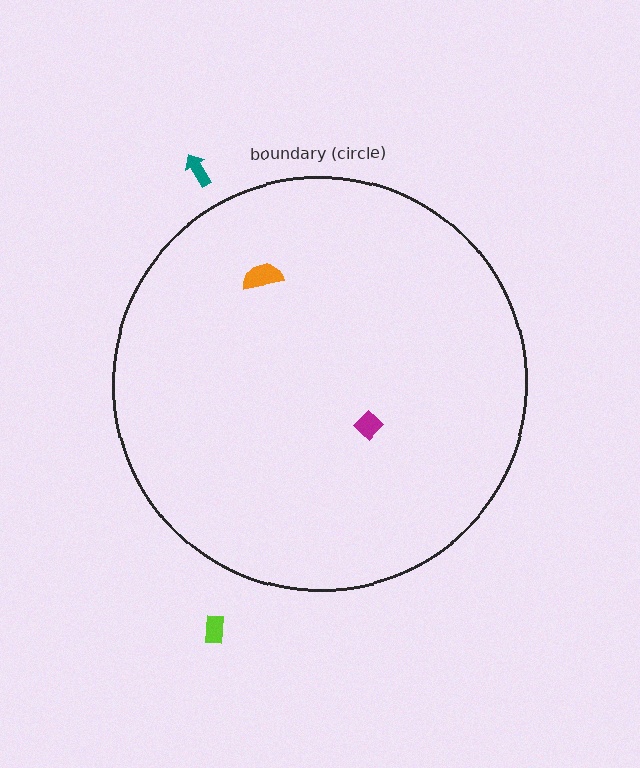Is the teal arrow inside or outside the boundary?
Outside.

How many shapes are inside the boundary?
2 inside, 2 outside.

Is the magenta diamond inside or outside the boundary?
Inside.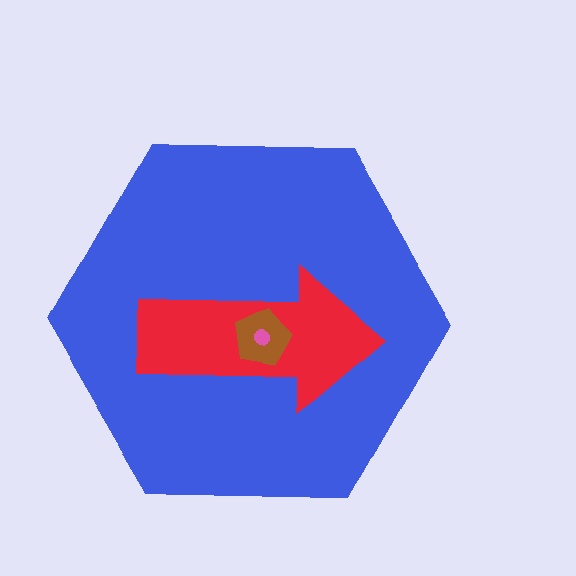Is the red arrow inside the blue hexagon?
Yes.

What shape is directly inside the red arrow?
The brown pentagon.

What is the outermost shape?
The blue hexagon.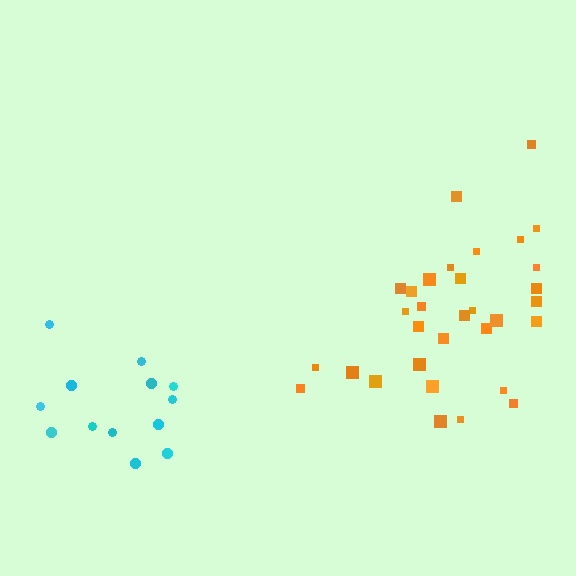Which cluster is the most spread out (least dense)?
Cyan.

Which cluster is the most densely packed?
Orange.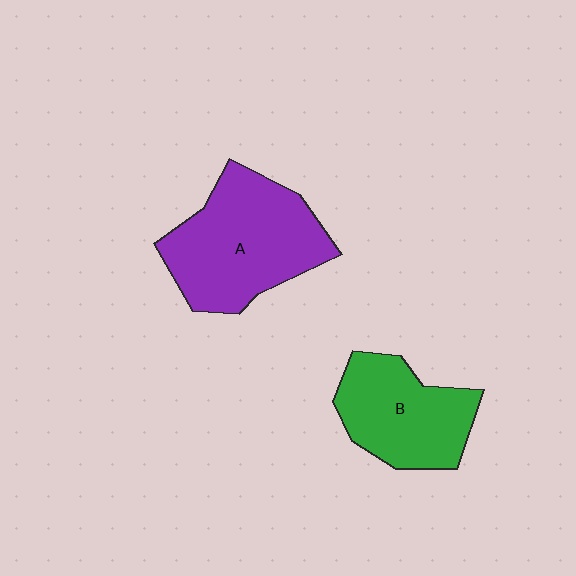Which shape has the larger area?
Shape A (purple).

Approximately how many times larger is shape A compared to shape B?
Approximately 1.4 times.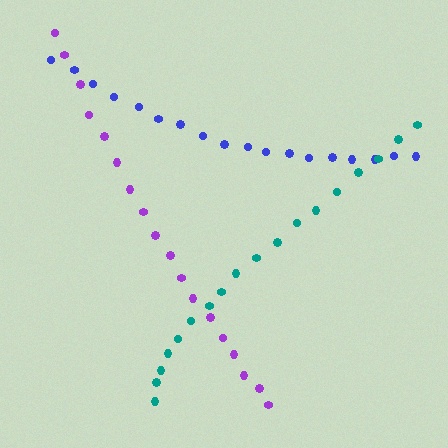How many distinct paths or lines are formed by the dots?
There are 3 distinct paths.